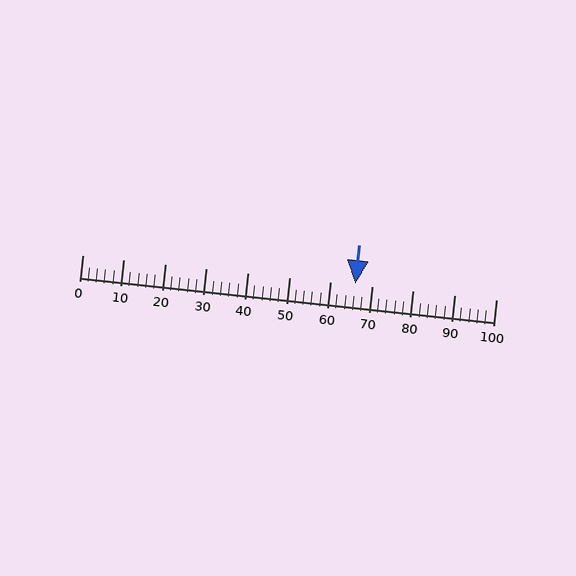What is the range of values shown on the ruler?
The ruler shows values from 0 to 100.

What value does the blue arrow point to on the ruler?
The blue arrow points to approximately 66.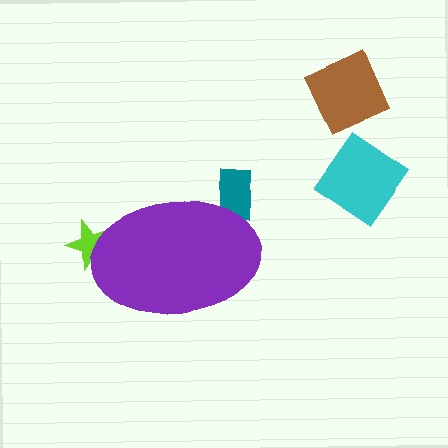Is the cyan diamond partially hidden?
No, the cyan diamond is fully visible.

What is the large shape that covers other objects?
A purple ellipse.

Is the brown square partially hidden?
No, the brown square is fully visible.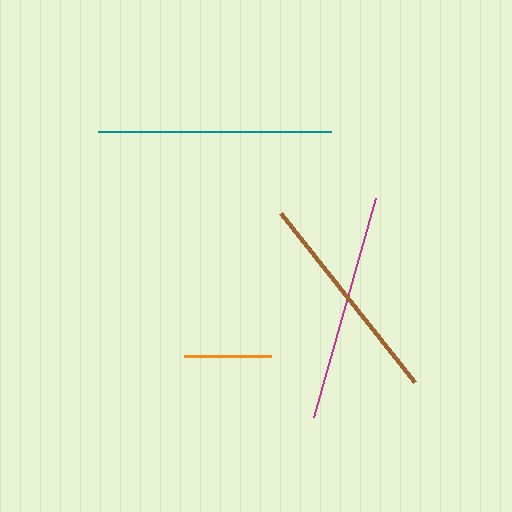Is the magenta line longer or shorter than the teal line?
The teal line is longer than the magenta line.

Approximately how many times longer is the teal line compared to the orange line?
The teal line is approximately 2.7 times the length of the orange line.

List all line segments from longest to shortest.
From longest to shortest: teal, magenta, brown, orange.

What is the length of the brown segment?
The brown segment is approximately 215 pixels long.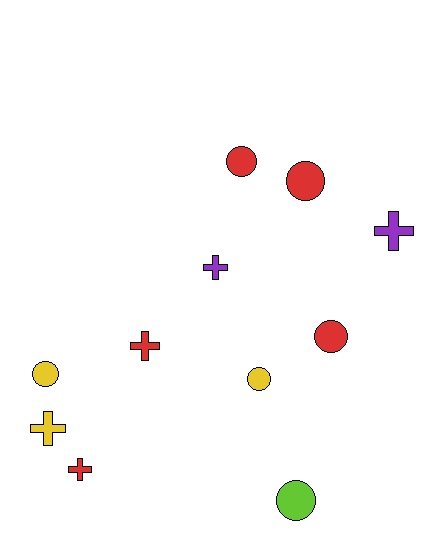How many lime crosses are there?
There are no lime crosses.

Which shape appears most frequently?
Circle, with 6 objects.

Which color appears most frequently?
Red, with 5 objects.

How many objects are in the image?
There are 11 objects.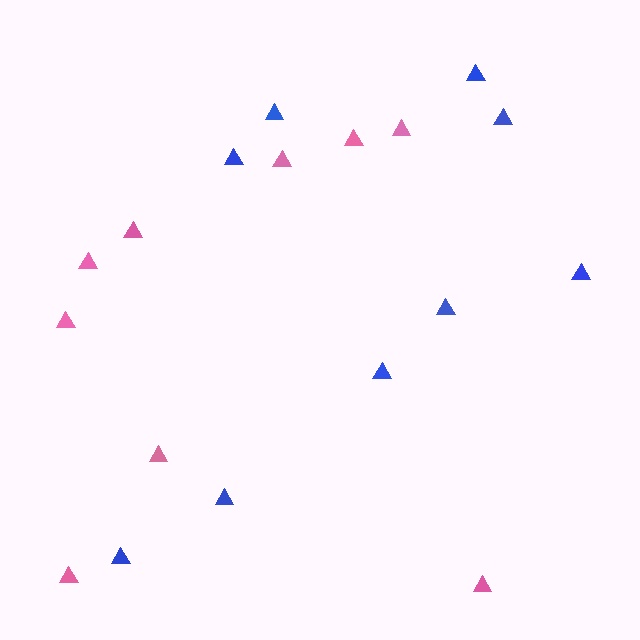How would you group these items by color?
There are 2 groups: one group of blue triangles (9) and one group of pink triangles (9).